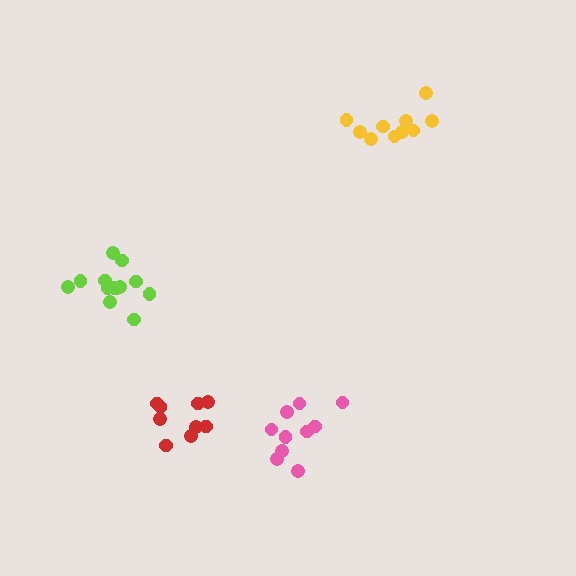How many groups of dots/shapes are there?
There are 4 groups.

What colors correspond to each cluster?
The clusters are colored: lime, yellow, red, pink.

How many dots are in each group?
Group 1: 13 dots, Group 2: 10 dots, Group 3: 9 dots, Group 4: 10 dots (42 total).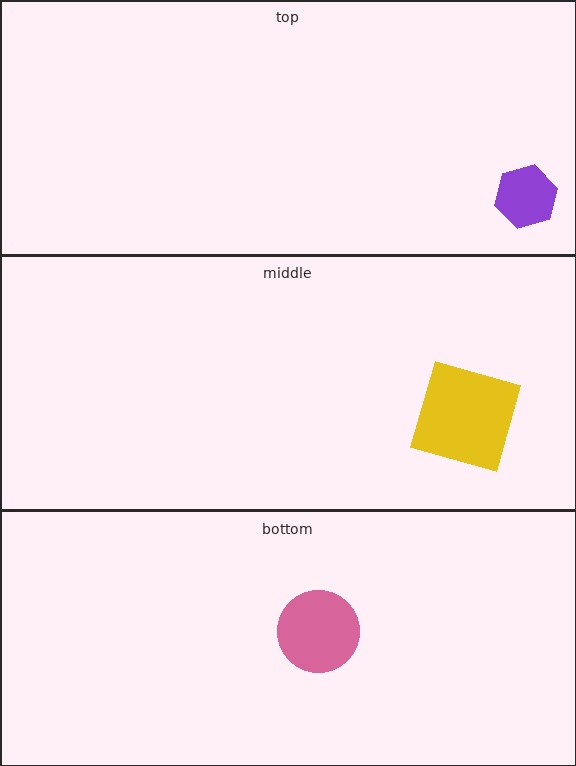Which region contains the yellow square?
The middle region.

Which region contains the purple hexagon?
The top region.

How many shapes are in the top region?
1.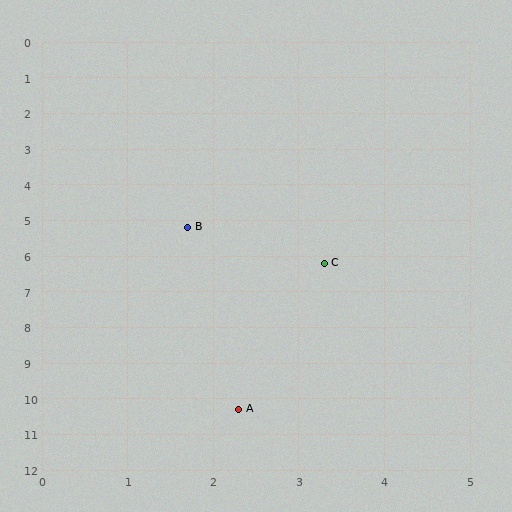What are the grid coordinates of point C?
Point C is at approximately (3.3, 6.2).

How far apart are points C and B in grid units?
Points C and B are about 1.9 grid units apart.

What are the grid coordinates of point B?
Point B is at approximately (1.7, 5.2).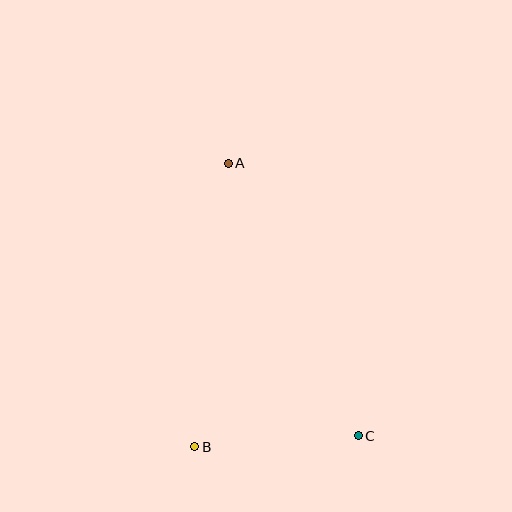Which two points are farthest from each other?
Points A and C are farthest from each other.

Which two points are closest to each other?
Points B and C are closest to each other.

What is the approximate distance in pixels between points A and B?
The distance between A and B is approximately 286 pixels.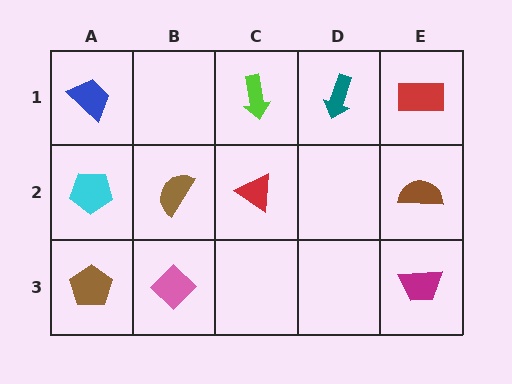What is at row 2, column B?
A brown semicircle.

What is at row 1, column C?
A lime arrow.